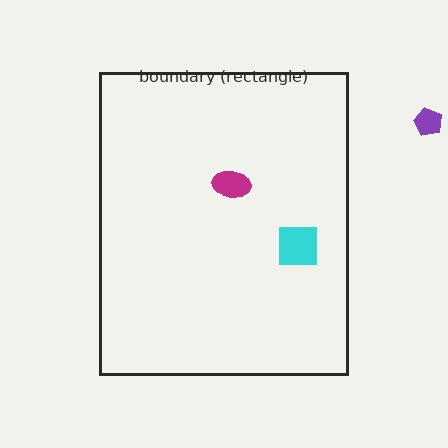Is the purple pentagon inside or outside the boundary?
Outside.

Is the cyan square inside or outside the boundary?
Inside.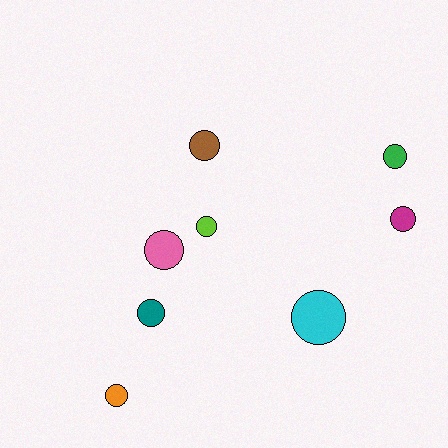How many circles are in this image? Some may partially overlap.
There are 8 circles.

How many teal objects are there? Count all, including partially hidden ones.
There is 1 teal object.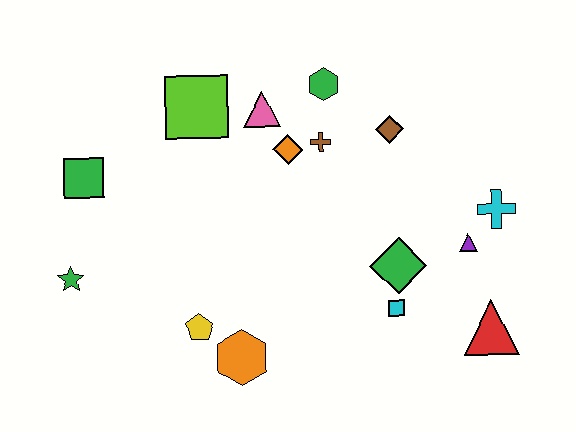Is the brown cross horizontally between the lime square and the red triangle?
Yes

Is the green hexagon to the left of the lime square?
No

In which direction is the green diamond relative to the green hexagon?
The green diamond is below the green hexagon.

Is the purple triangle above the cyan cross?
No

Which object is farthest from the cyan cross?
The green star is farthest from the cyan cross.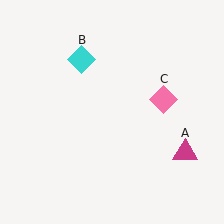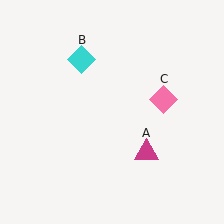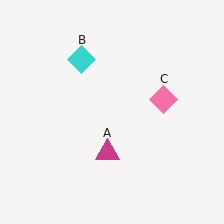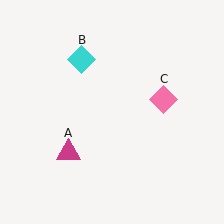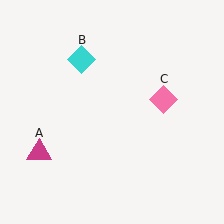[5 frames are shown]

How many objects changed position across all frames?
1 object changed position: magenta triangle (object A).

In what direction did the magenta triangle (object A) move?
The magenta triangle (object A) moved left.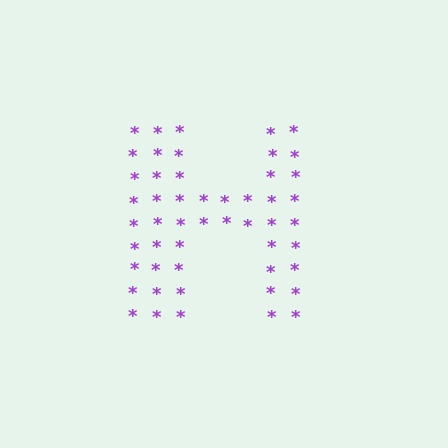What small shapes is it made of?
It is made of small asterisks.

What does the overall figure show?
The overall figure shows the letter H.